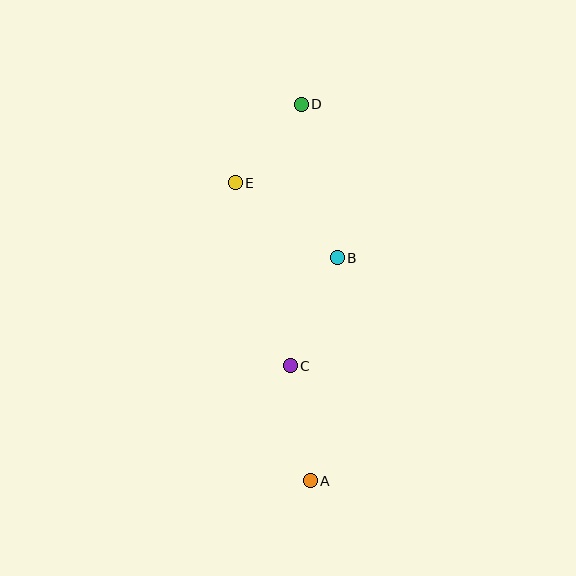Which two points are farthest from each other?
Points A and D are farthest from each other.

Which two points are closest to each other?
Points D and E are closest to each other.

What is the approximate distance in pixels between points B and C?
The distance between B and C is approximately 118 pixels.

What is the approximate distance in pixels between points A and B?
The distance between A and B is approximately 225 pixels.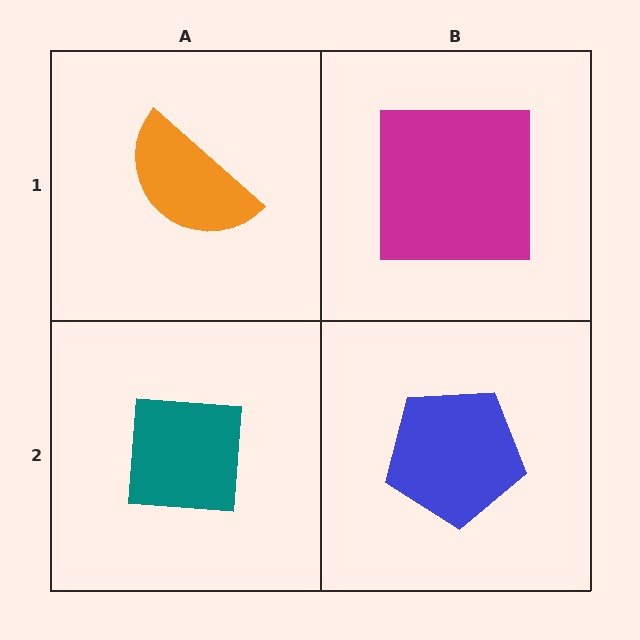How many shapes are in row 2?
2 shapes.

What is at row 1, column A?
An orange semicircle.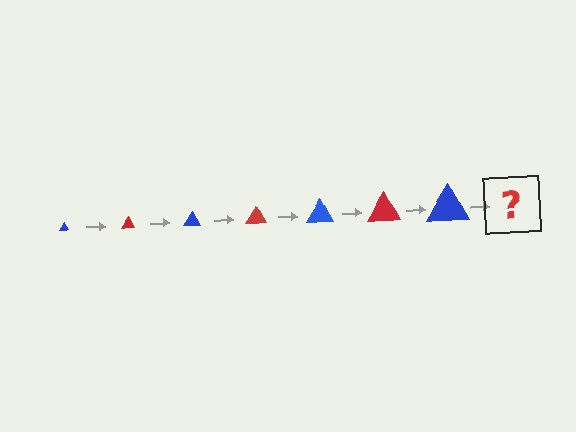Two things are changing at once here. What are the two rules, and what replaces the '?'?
The two rules are that the triangle grows larger each step and the color cycles through blue and red. The '?' should be a red triangle, larger than the previous one.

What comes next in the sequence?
The next element should be a red triangle, larger than the previous one.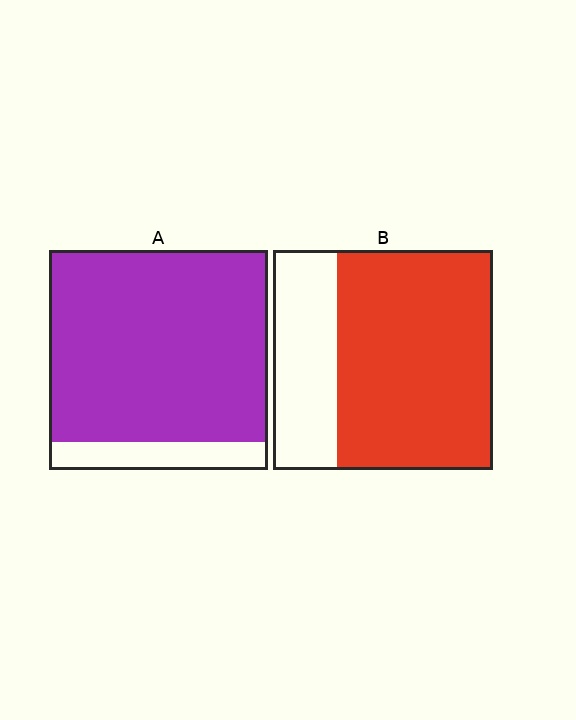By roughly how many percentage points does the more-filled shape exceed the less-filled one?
By roughly 15 percentage points (A over B).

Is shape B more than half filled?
Yes.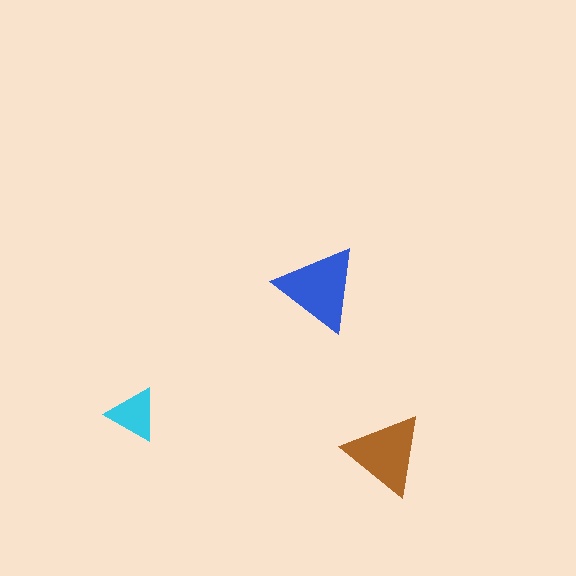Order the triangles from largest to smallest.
the blue one, the brown one, the cyan one.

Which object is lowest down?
The brown triangle is bottommost.